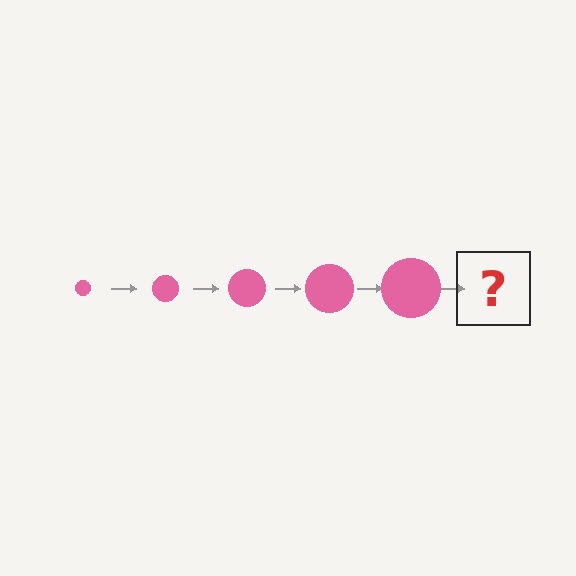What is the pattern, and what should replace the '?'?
The pattern is that the circle gets progressively larger each step. The '?' should be a pink circle, larger than the previous one.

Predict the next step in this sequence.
The next step is a pink circle, larger than the previous one.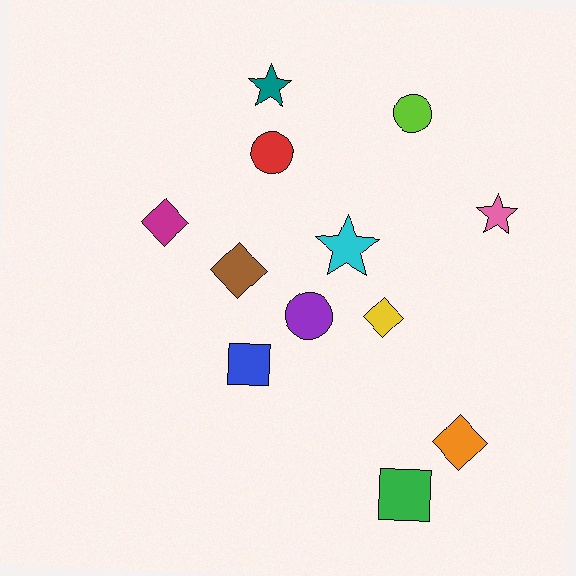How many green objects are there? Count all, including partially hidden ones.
There is 1 green object.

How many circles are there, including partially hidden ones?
There are 3 circles.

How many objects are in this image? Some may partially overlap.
There are 12 objects.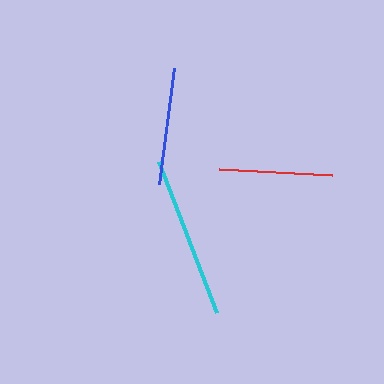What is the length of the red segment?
The red segment is approximately 113 pixels long.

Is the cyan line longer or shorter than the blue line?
The cyan line is longer than the blue line.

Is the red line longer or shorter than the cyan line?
The cyan line is longer than the red line.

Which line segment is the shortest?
The red line is the shortest at approximately 113 pixels.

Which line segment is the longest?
The cyan line is the longest at approximately 162 pixels.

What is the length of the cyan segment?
The cyan segment is approximately 162 pixels long.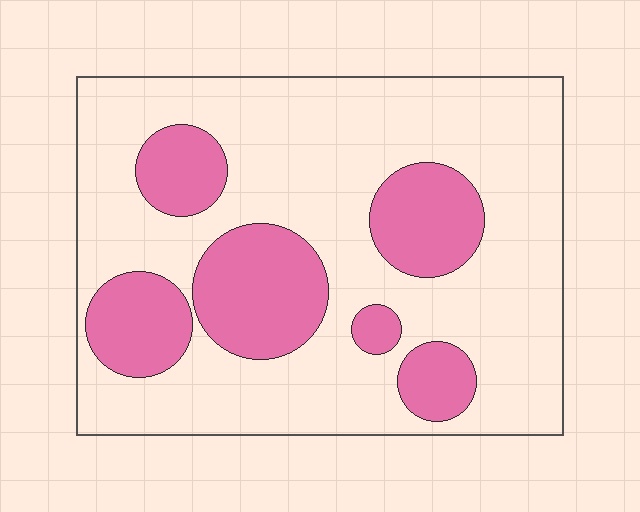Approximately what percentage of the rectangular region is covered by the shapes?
Approximately 25%.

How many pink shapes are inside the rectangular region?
6.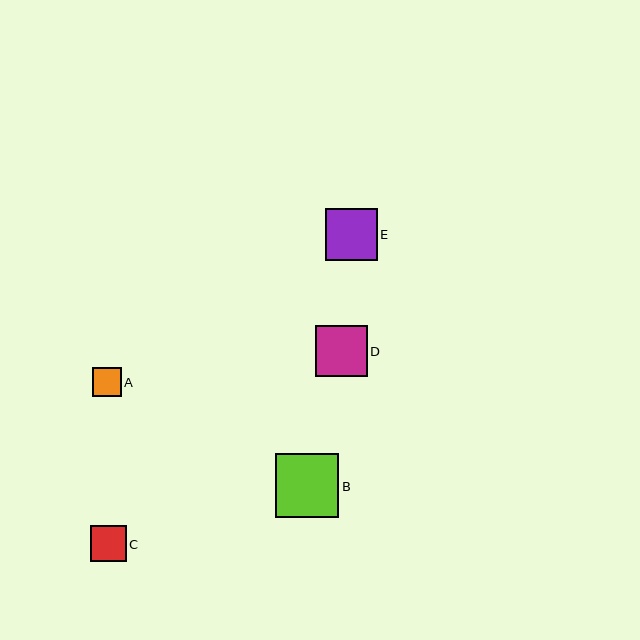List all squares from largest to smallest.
From largest to smallest: B, D, E, C, A.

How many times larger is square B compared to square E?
Square B is approximately 1.2 times the size of square E.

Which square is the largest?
Square B is the largest with a size of approximately 63 pixels.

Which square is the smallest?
Square A is the smallest with a size of approximately 29 pixels.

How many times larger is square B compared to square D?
Square B is approximately 1.2 times the size of square D.